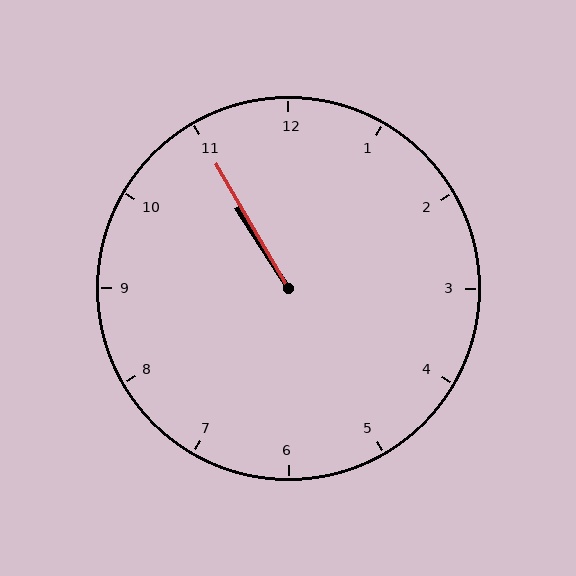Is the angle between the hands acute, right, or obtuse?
It is acute.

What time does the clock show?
10:55.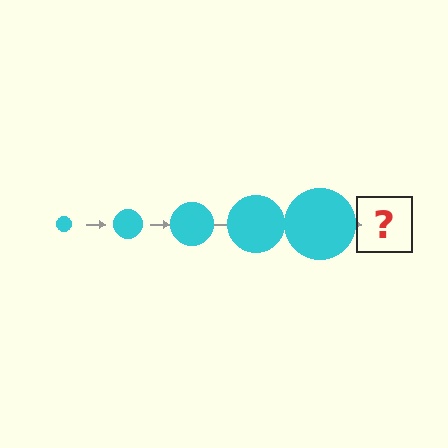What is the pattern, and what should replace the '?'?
The pattern is that the circle gets progressively larger each step. The '?' should be a cyan circle, larger than the previous one.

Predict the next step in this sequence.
The next step is a cyan circle, larger than the previous one.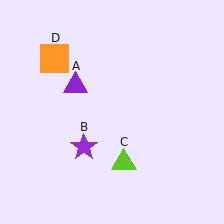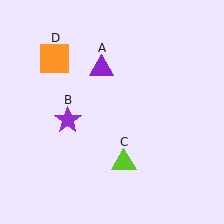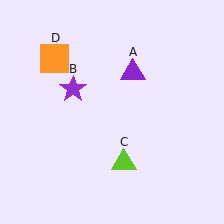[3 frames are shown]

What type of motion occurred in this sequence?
The purple triangle (object A), purple star (object B) rotated clockwise around the center of the scene.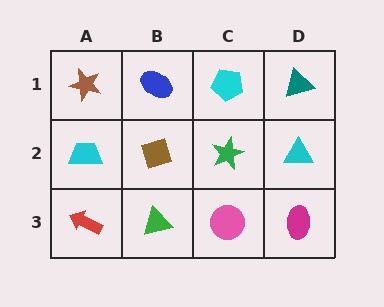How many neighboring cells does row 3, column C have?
3.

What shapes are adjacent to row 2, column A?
A brown star (row 1, column A), a red arrow (row 3, column A), a brown diamond (row 2, column B).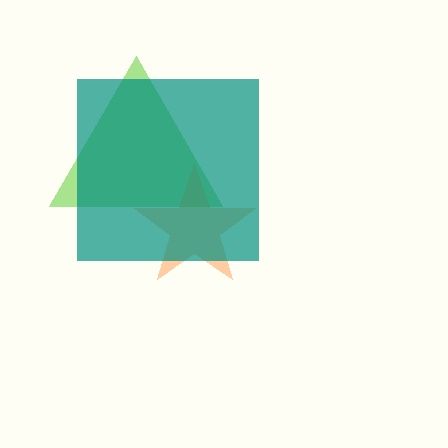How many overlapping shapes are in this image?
There are 3 overlapping shapes in the image.